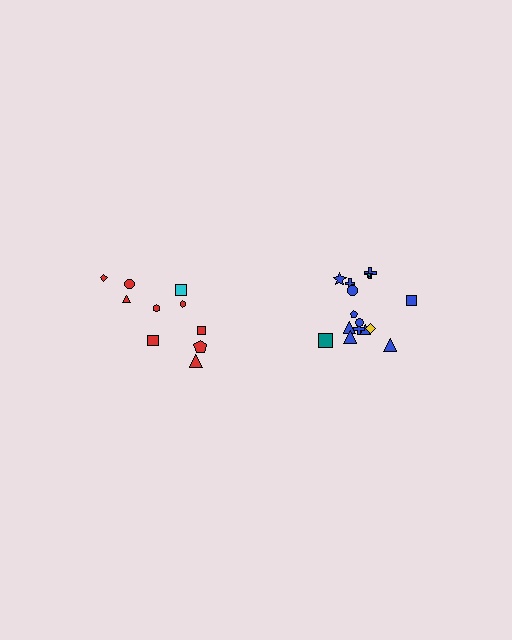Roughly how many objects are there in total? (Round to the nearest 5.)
Roughly 25 objects in total.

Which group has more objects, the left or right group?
The right group.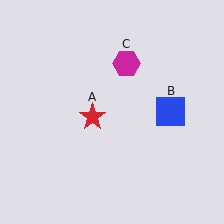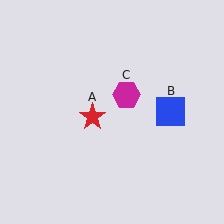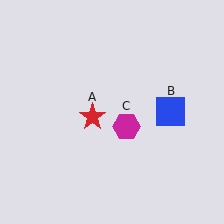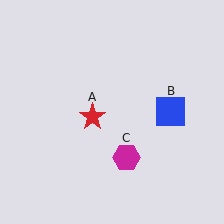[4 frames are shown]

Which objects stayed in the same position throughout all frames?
Red star (object A) and blue square (object B) remained stationary.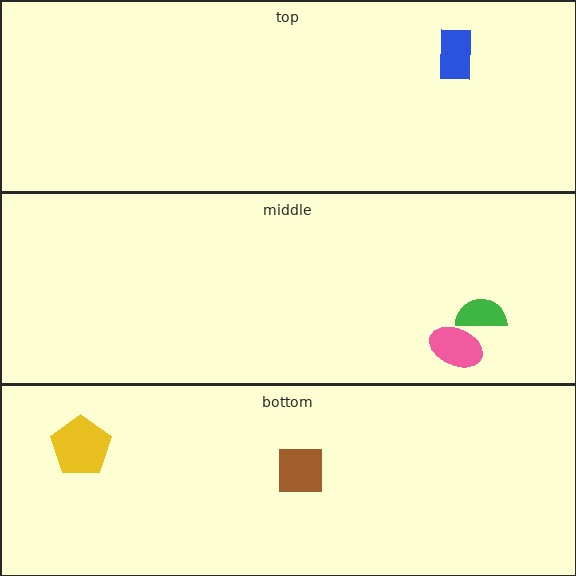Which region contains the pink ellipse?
The middle region.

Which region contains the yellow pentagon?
The bottom region.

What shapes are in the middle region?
The pink ellipse, the green semicircle.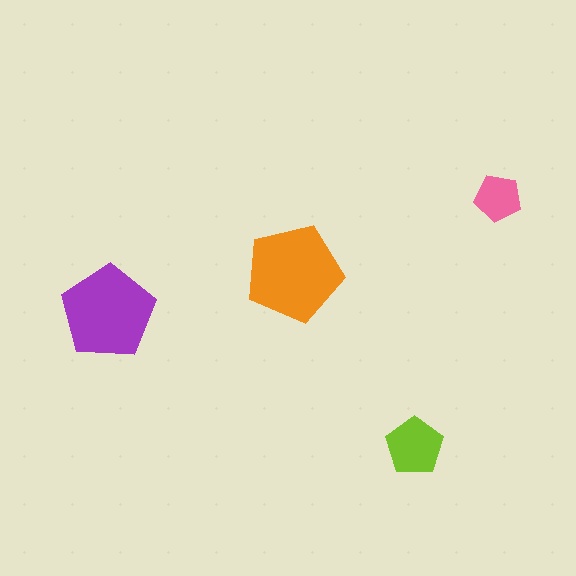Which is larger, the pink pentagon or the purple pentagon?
The purple one.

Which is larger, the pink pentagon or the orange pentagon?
The orange one.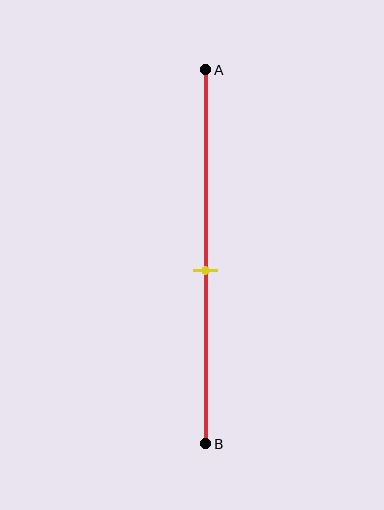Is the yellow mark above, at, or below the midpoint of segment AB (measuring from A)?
The yellow mark is below the midpoint of segment AB.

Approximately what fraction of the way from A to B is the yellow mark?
The yellow mark is approximately 55% of the way from A to B.